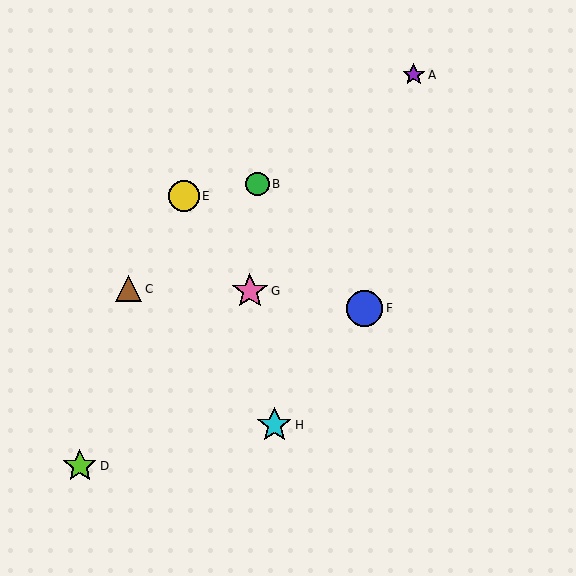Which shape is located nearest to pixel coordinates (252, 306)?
The pink star (labeled G) at (250, 291) is nearest to that location.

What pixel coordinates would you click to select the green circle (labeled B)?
Click at (257, 184) to select the green circle B.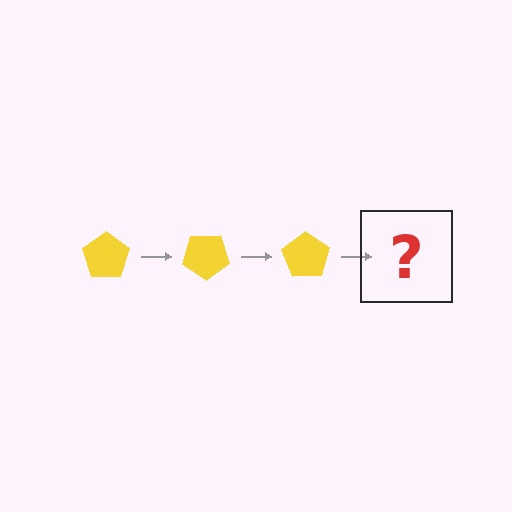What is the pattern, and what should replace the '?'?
The pattern is that the pentagon rotates 35 degrees each step. The '?' should be a yellow pentagon rotated 105 degrees.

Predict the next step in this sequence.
The next step is a yellow pentagon rotated 105 degrees.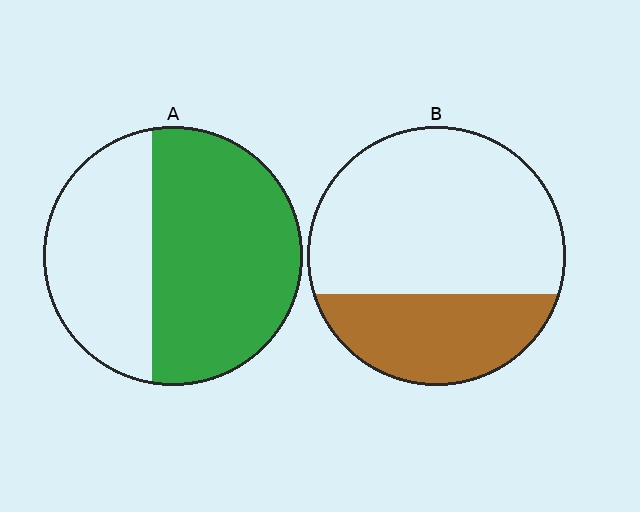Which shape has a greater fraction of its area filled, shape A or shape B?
Shape A.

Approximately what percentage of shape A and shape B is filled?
A is approximately 60% and B is approximately 30%.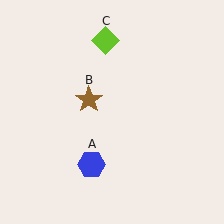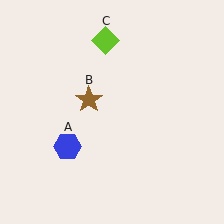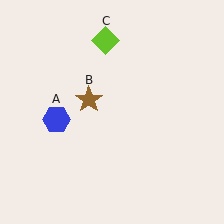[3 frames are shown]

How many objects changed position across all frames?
1 object changed position: blue hexagon (object A).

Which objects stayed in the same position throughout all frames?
Brown star (object B) and lime diamond (object C) remained stationary.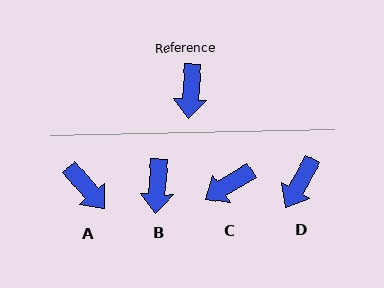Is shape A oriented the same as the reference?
No, it is off by about 45 degrees.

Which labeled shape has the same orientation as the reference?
B.